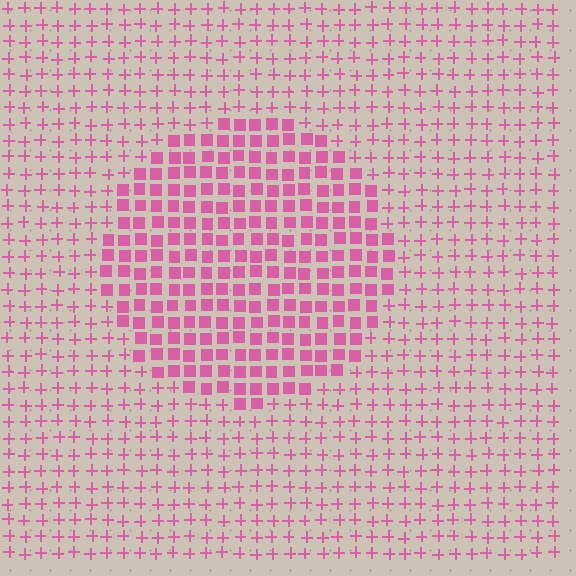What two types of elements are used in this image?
The image uses squares inside the circle region and plus signs outside it.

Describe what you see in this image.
The image is filled with small pink elements arranged in a uniform grid. A circle-shaped region contains squares, while the surrounding area contains plus signs. The boundary is defined purely by the change in element shape.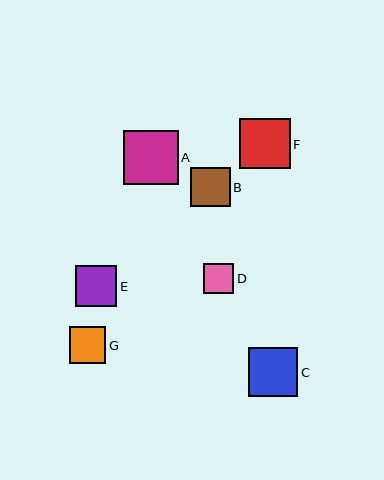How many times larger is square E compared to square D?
Square E is approximately 1.4 times the size of square D.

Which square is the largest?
Square A is the largest with a size of approximately 55 pixels.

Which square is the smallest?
Square D is the smallest with a size of approximately 30 pixels.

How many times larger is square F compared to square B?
Square F is approximately 1.3 times the size of square B.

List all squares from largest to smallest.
From largest to smallest: A, F, C, E, B, G, D.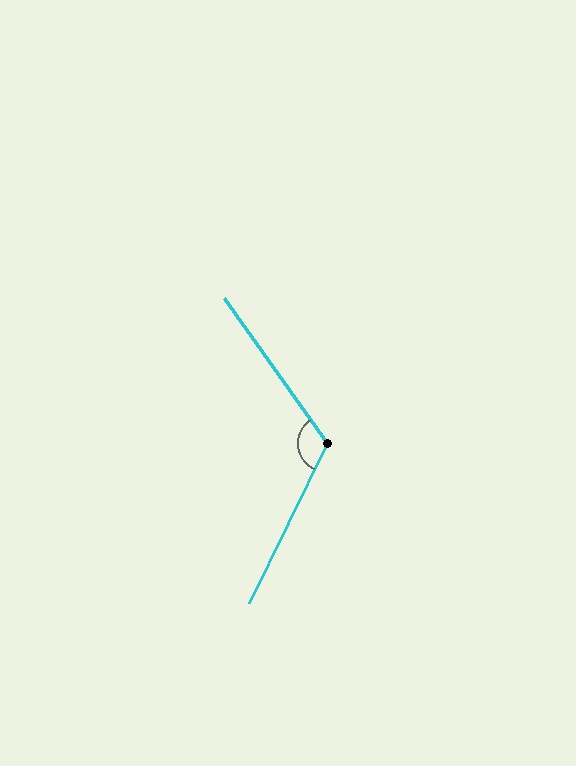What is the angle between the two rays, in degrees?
Approximately 119 degrees.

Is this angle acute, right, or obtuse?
It is obtuse.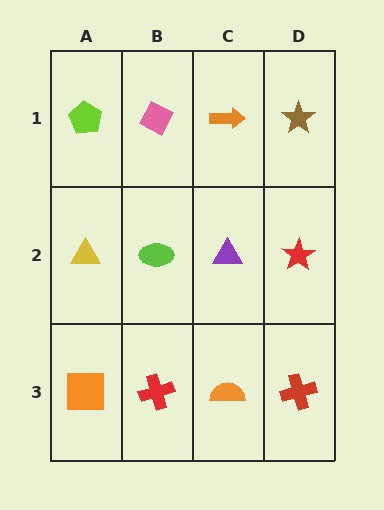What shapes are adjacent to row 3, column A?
A yellow triangle (row 2, column A), a red cross (row 3, column B).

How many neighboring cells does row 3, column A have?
2.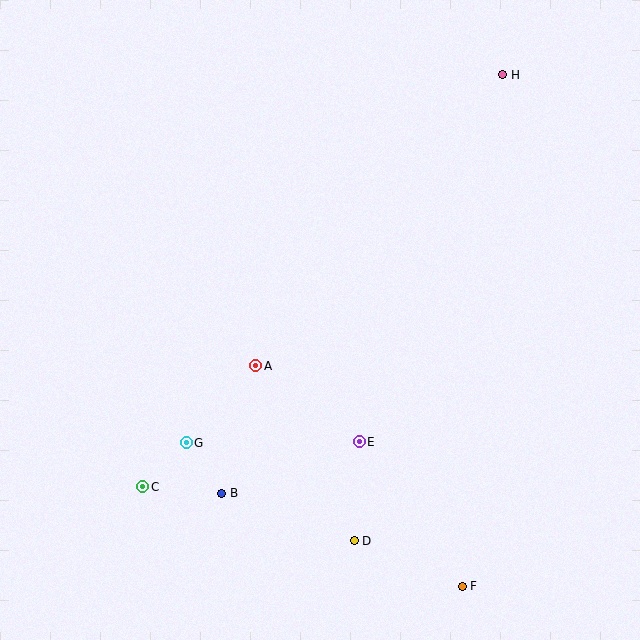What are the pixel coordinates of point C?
Point C is at (142, 487).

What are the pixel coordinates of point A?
Point A is at (256, 366).